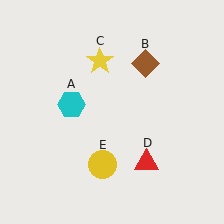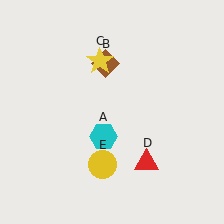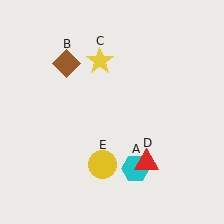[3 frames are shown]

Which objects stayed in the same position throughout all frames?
Yellow star (object C) and red triangle (object D) and yellow circle (object E) remained stationary.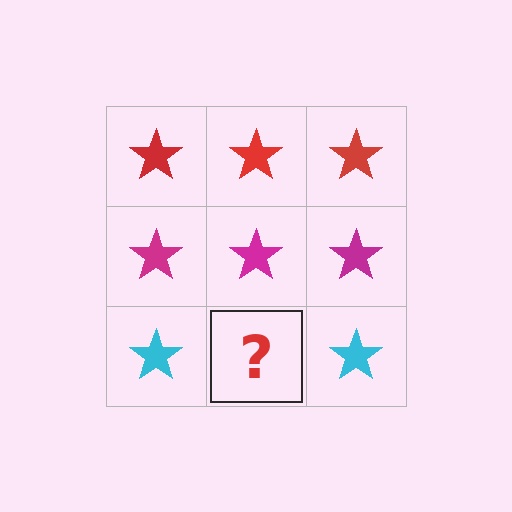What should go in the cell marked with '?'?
The missing cell should contain a cyan star.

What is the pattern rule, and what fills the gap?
The rule is that each row has a consistent color. The gap should be filled with a cyan star.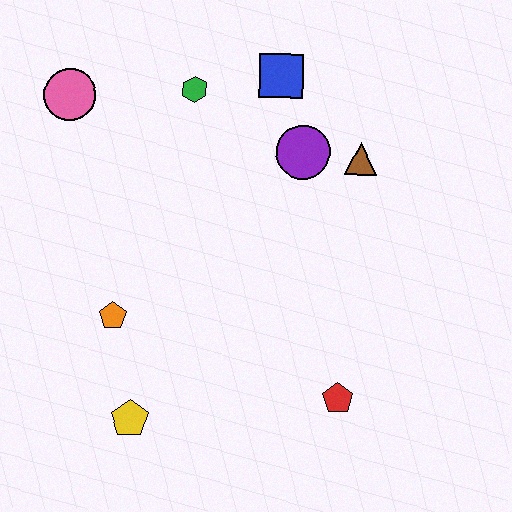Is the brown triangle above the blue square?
No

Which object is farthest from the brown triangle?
The yellow pentagon is farthest from the brown triangle.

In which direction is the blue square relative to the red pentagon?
The blue square is above the red pentagon.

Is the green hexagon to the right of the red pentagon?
No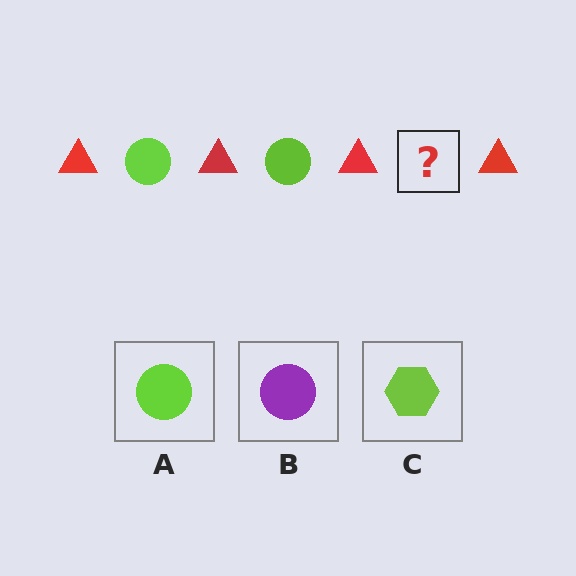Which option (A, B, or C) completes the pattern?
A.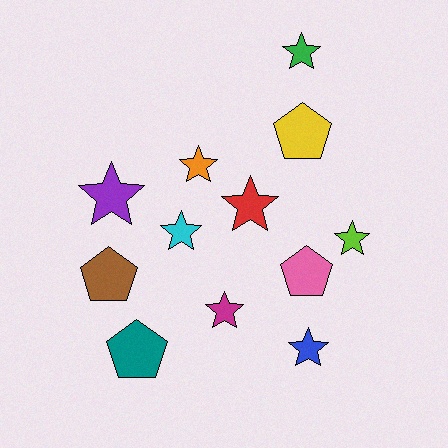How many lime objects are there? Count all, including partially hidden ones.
There is 1 lime object.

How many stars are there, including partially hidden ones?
There are 8 stars.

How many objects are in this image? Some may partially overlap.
There are 12 objects.